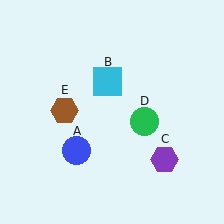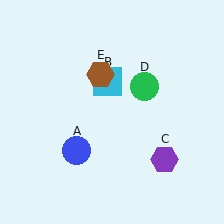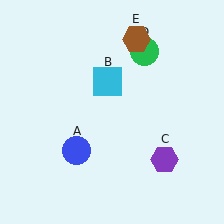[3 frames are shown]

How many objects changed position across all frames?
2 objects changed position: green circle (object D), brown hexagon (object E).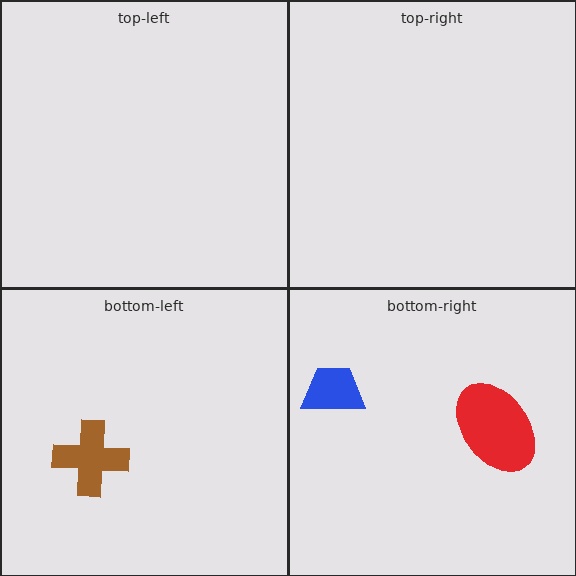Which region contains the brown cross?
The bottom-left region.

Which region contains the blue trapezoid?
The bottom-right region.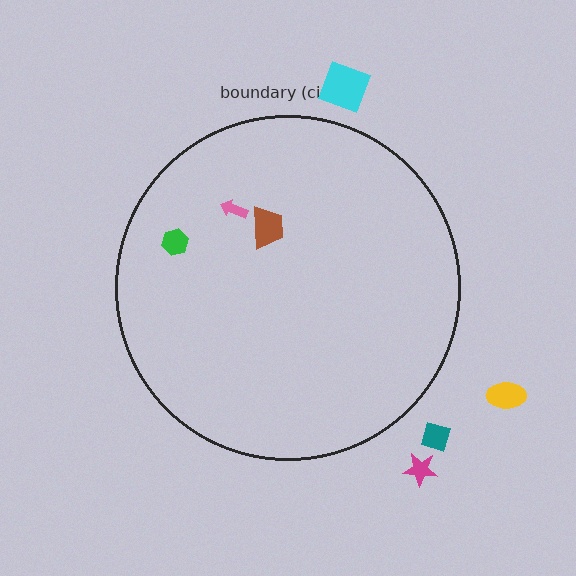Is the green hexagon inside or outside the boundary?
Inside.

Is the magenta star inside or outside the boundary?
Outside.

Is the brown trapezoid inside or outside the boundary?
Inside.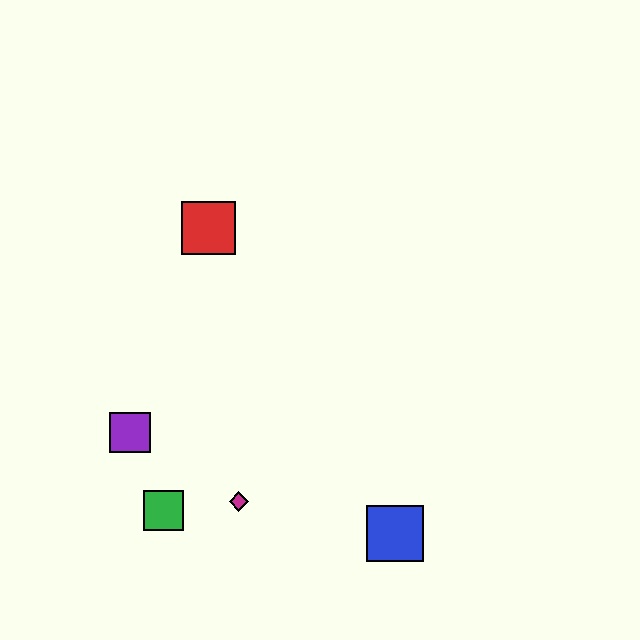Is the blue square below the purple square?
Yes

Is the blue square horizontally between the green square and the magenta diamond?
No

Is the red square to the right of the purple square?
Yes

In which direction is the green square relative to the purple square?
The green square is below the purple square.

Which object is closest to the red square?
The purple square is closest to the red square.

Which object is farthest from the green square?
The red square is farthest from the green square.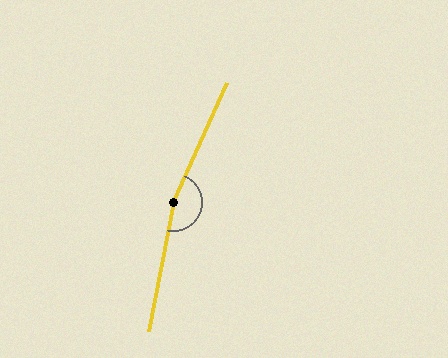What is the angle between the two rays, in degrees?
Approximately 167 degrees.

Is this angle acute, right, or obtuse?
It is obtuse.